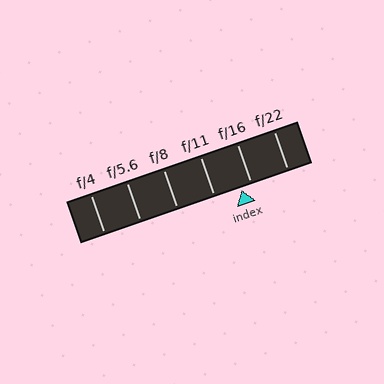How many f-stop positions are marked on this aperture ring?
There are 6 f-stop positions marked.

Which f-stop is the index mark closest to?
The index mark is closest to f/16.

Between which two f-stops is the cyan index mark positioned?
The index mark is between f/11 and f/16.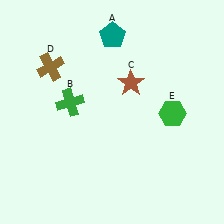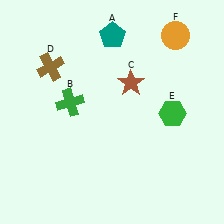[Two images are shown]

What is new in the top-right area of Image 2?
An orange circle (F) was added in the top-right area of Image 2.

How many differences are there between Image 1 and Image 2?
There is 1 difference between the two images.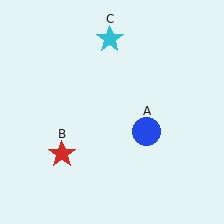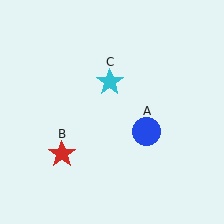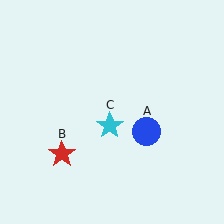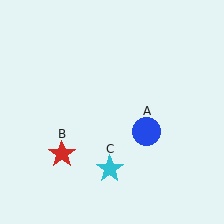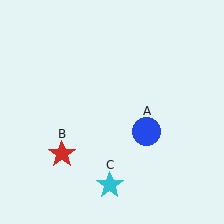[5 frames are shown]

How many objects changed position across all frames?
1 object changed position: cyan star (object C).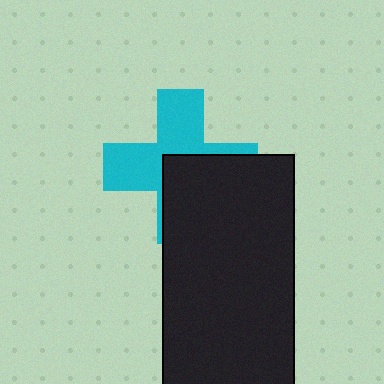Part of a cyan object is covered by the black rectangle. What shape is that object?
It is a cross.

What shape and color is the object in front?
The object in front is a black rectangle.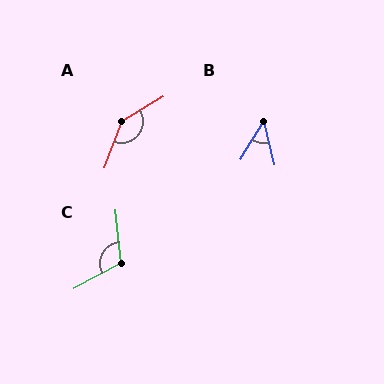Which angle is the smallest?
B, at approximately 45 degrees.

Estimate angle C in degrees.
Approximately 113 degrees.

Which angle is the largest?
A, at approximately 141 degrees.